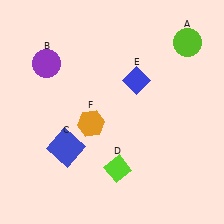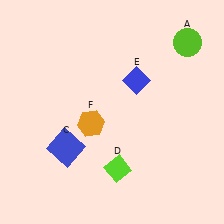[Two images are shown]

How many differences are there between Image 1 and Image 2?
There is 1 difference between the two images.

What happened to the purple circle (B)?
The purple circle (B) was removed in Image 2. It was in the top-left area of Image 1.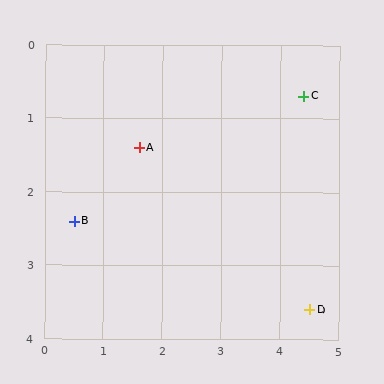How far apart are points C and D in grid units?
Points C and D are about 2.9 grid units apart.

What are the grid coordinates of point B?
Point B is at approximately (0.5, 2.4).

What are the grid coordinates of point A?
Point A is at approximately (1.6, 1.4).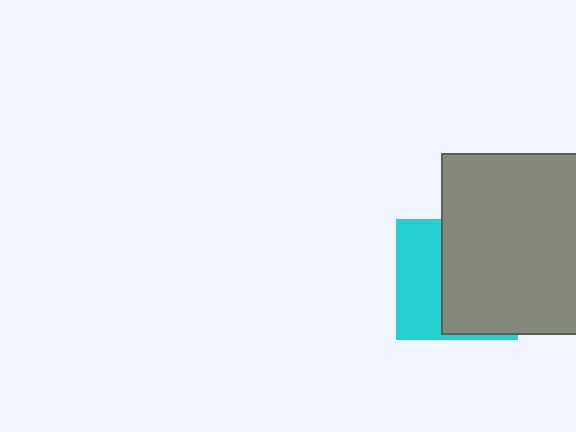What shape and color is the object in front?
The object in front is a gray square.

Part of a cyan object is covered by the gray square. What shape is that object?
It is a square.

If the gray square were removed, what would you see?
You would see the complete cyan square.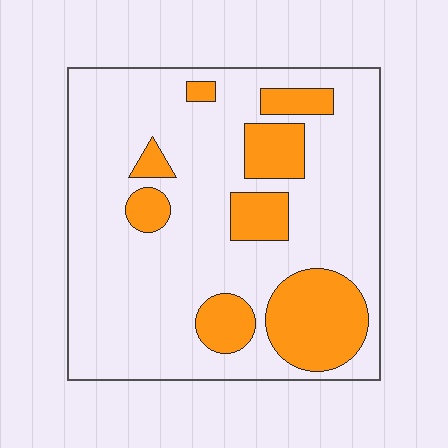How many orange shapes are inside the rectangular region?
8.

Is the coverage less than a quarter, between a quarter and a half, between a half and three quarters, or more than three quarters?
Less than a quarter.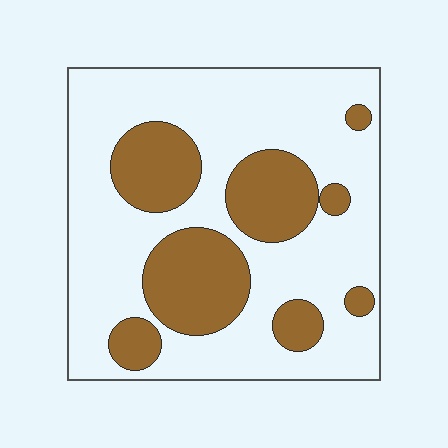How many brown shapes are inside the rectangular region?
8.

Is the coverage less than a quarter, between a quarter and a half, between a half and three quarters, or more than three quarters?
Between a quarter and a half.